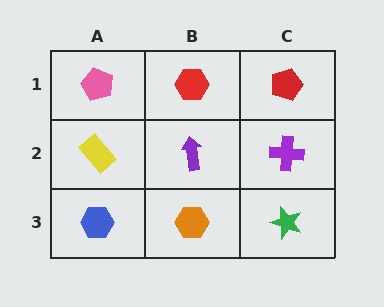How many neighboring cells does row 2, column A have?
3.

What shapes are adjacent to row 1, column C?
A purple cross (row 2, column C), a red hexagon (row 1, column B).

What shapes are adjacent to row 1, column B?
A purple arrow (row 2, column B), a pink pentagon (row 1, column A), a red pentagon (row 1, column C).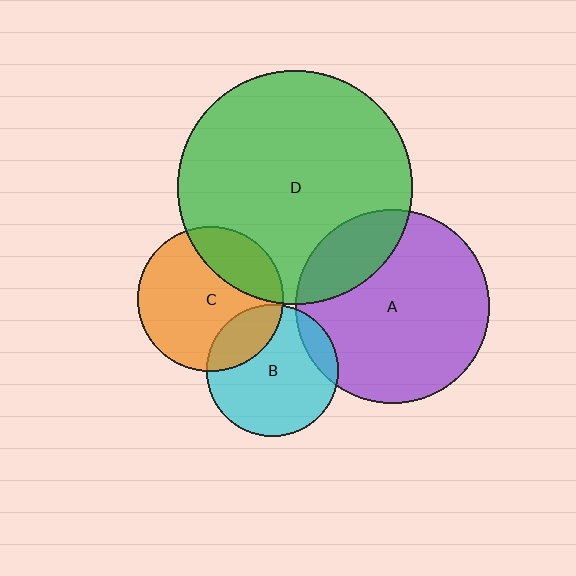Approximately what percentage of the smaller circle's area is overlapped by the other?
Approximately 20%.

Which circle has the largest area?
Circle D (green).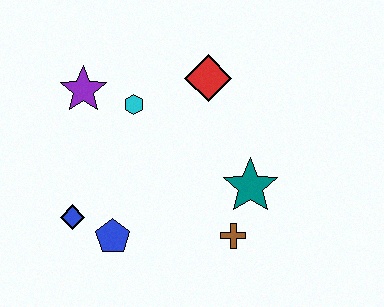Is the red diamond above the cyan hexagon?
Yes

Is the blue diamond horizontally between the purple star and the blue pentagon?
No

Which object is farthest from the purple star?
The brown cross is farthest from the purple star.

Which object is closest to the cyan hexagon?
The purple star is closest to the cyan hexagon.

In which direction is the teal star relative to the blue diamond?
The teal star is to the right of the blue diamond.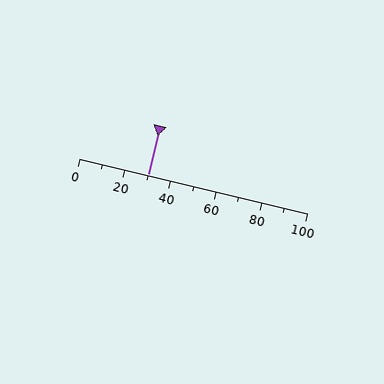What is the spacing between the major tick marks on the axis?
The major ticks are spaced 20 apart.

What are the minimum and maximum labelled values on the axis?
The axis runs from 0 to 100.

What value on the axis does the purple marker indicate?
The marker indicates approximately 30.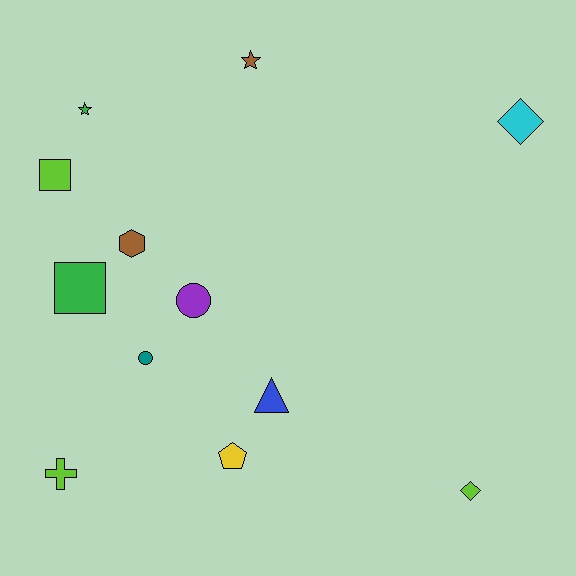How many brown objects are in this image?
There are 2 brown objects.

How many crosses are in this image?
There is 1 cross.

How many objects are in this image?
There are 12 objects.